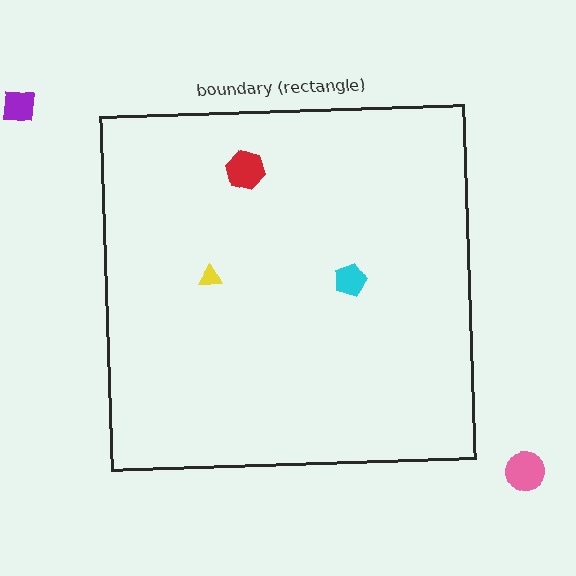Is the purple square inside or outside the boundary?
Outside.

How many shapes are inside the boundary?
3 inside, 2 outside.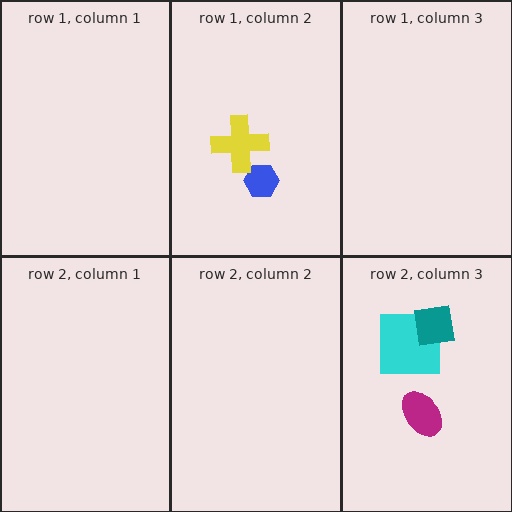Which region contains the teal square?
The row 2, column 3 region.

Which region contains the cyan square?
The row 2, column 3 region.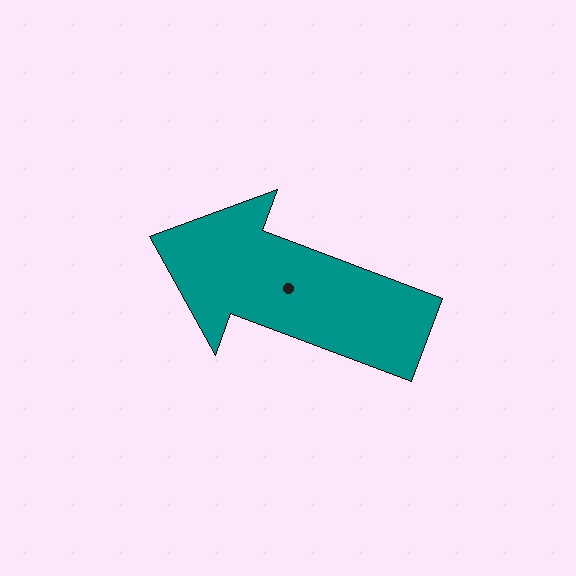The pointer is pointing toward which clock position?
Roughly 10 o'clock.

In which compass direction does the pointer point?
West.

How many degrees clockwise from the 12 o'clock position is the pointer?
Approximately 291 degrees.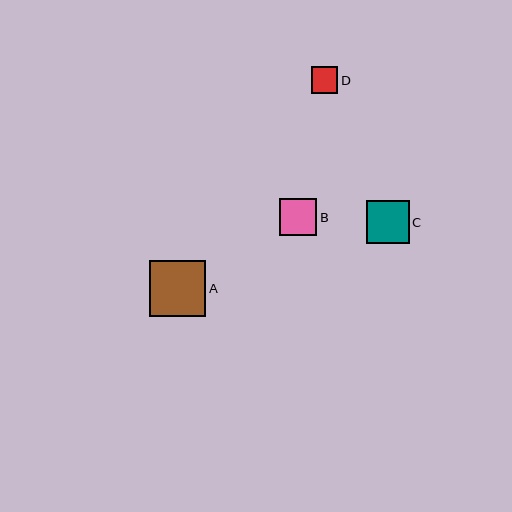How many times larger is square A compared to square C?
Square A is approximately 1.3 times the size of square C.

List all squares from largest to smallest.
From largest to smallest: A, C, B, D.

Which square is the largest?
Square A is the largest with a size of approximately 56 pixels.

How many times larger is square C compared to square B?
Square C is approximately 1.1 times the size of square B.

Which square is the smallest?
Square D is the smallest with a size of approximately 27 pixels.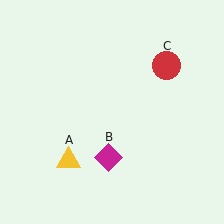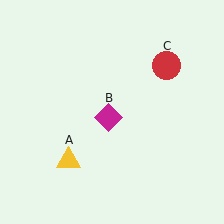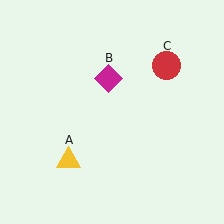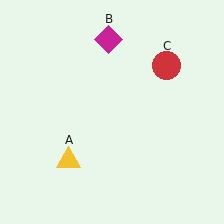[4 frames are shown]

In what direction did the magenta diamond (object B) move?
The magenta diamond (object B) moved up.